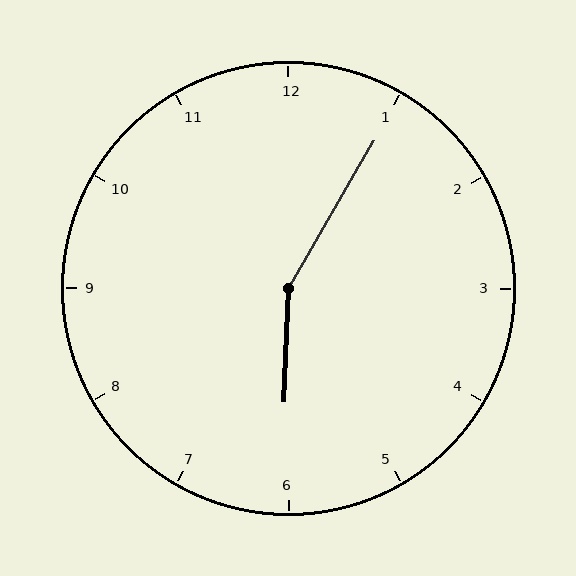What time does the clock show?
6:05.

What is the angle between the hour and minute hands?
Approximately 152 degrees.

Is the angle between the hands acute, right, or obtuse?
It is obtuse.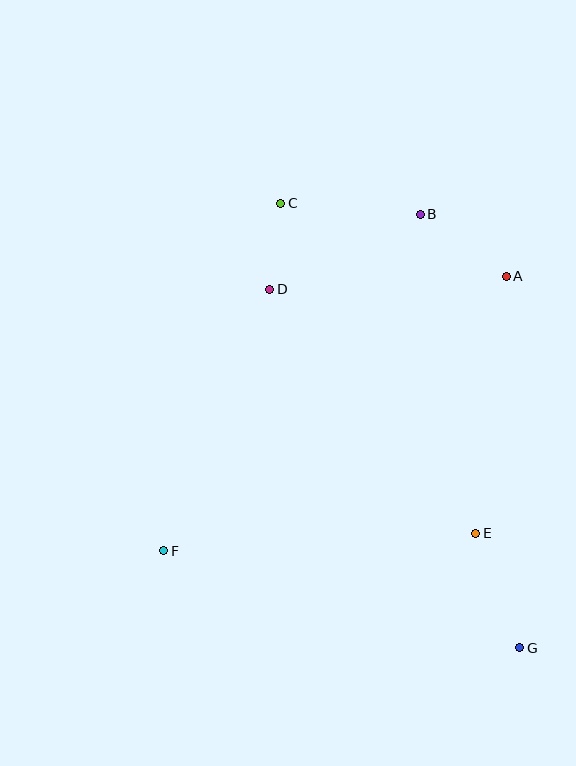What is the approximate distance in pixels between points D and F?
The distance between D and F is approximately 282 pixels.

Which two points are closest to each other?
Points C and D are closest to each other.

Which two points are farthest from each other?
Points C and G are farthest from each other.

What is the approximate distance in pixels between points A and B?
The distance between A and B is approximately 106 pixels.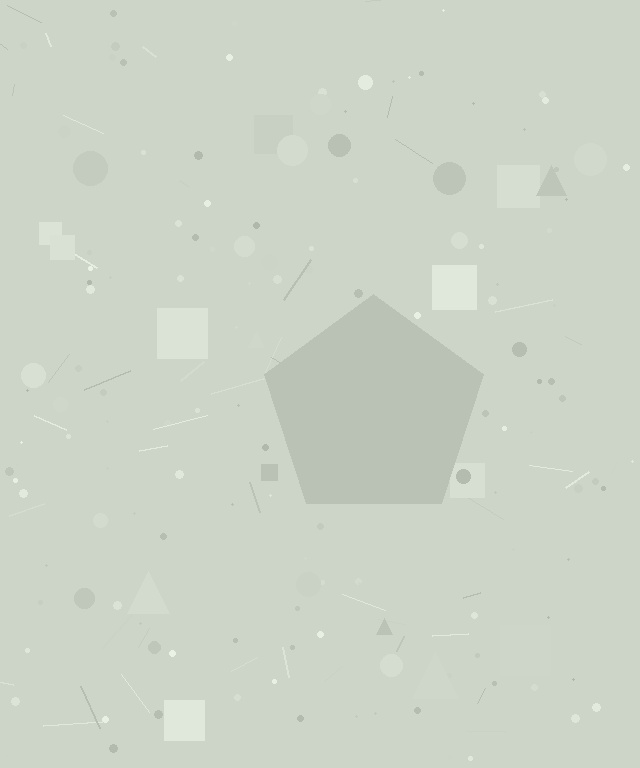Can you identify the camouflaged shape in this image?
The camouflaged shape is a pentagon.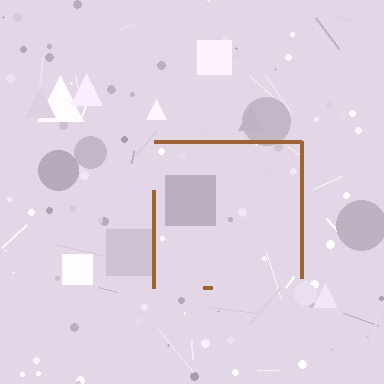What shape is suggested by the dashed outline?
The dashed outline suggests a square.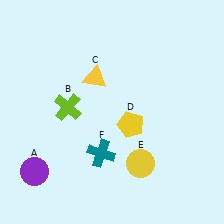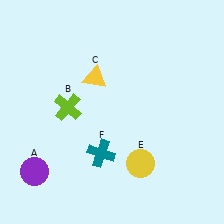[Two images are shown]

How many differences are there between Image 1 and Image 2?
There is 1 difference between the two images.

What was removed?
The yellow pentagon (D) was removed in Image 2.